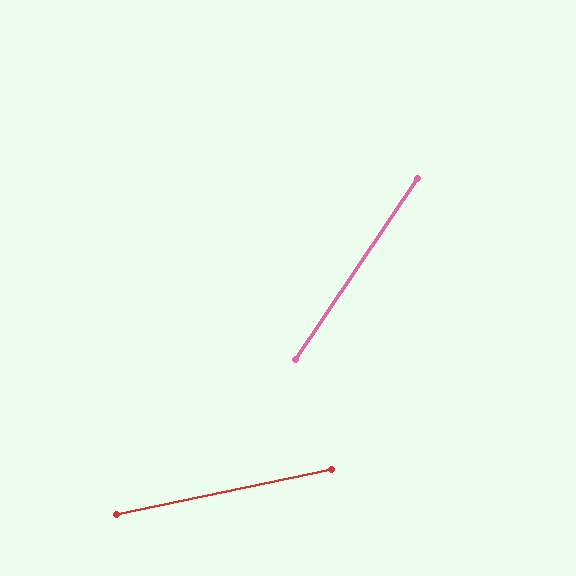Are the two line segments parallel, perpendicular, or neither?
Neither parallel nor perpendicular — they differ by about 44°.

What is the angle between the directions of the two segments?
Approximately 44 degrees.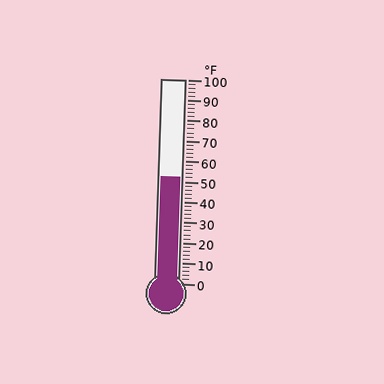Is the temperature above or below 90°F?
The temperature is below 90°F.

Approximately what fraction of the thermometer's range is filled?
The thermometer is filled to approximately 50% of its range.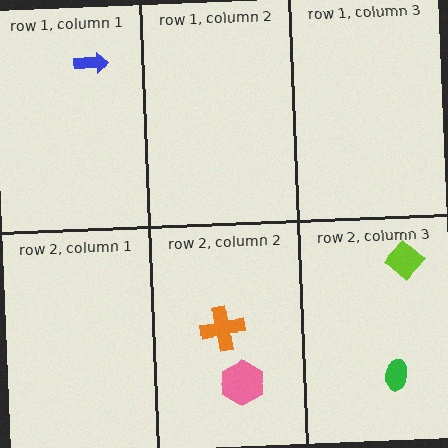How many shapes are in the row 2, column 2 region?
2.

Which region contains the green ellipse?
The row 2, column 3 region.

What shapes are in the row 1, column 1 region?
The blue arrow.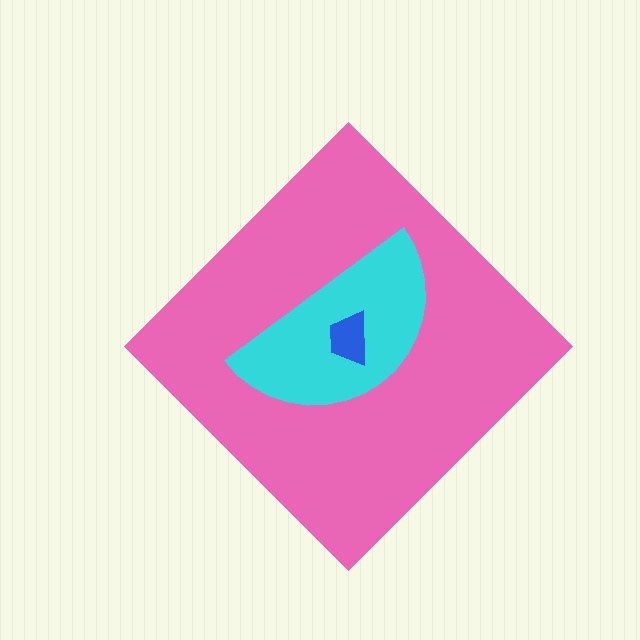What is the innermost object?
The blue trapezoid.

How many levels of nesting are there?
3.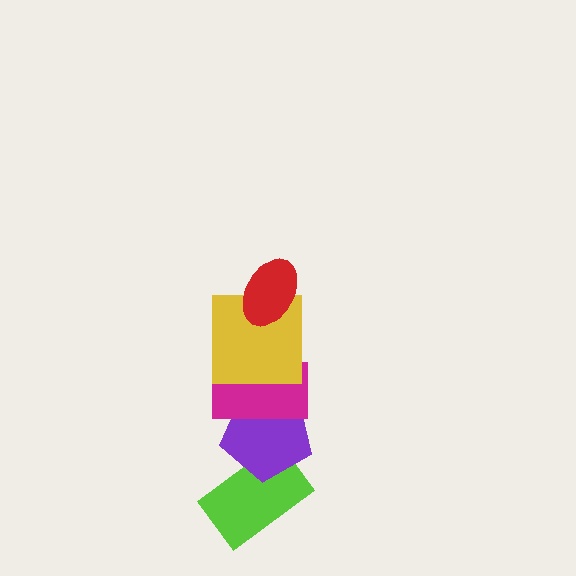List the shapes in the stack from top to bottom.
From top to bottom: the red ellipse, the yellow square, the magenta rectangle, the purple pentagon, the lime rectangle.